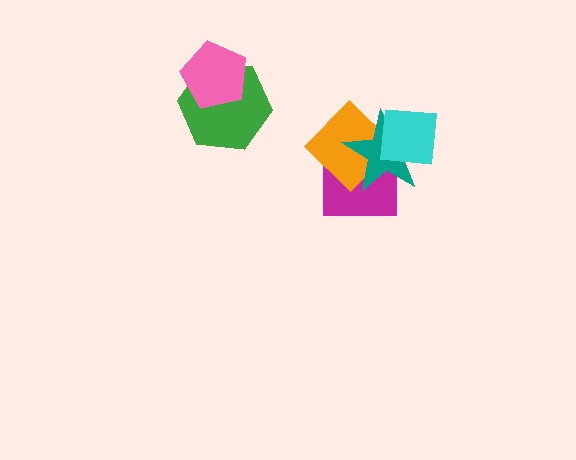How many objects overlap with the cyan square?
3 objects overlap with the cyan square.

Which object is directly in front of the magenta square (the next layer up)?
The orange diamond is directly in front of the magenta square.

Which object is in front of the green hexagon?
The pink pentagon is in front of the green hexagon.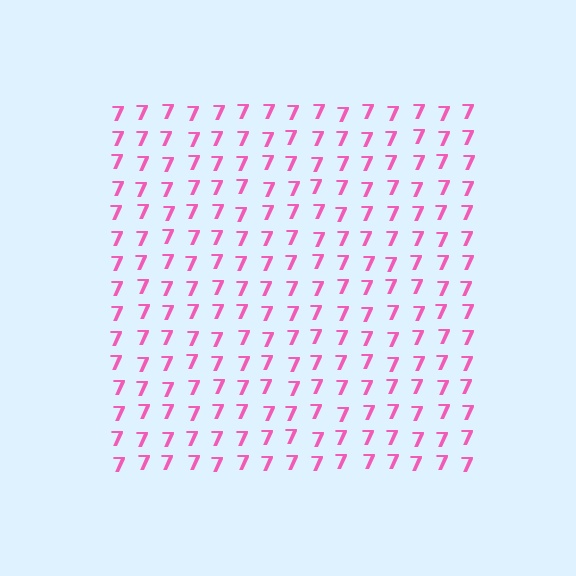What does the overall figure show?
The overall figure shows a square.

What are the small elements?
The small elements are digit 7's.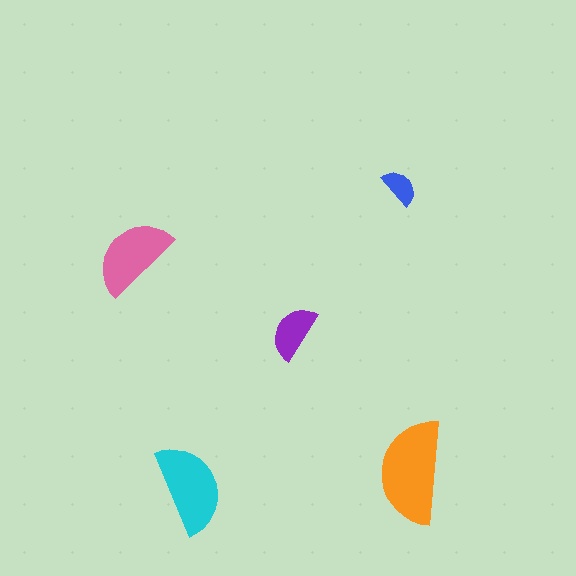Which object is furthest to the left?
The pink semicircle is leftmost.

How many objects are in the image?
There are 5 objects in the image.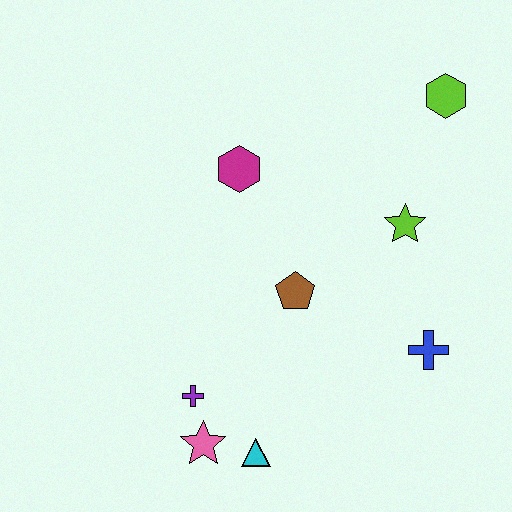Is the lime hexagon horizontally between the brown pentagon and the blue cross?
No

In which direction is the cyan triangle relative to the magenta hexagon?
The cyan triangle is below the magenta hexagon.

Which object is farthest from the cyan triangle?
The lime hexagon is farthest from the cyan triangle.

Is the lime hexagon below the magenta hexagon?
No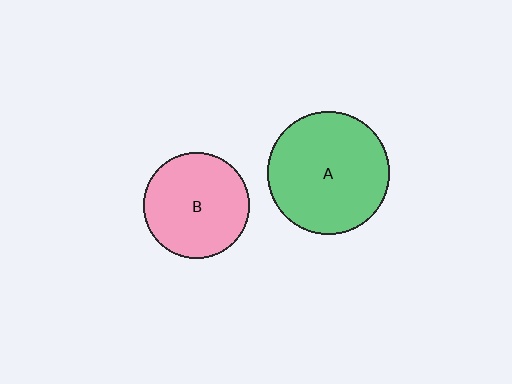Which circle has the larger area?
Circle A (green).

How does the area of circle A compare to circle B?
Approximately 1.3 times.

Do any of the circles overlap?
No, none of the circles overlap.